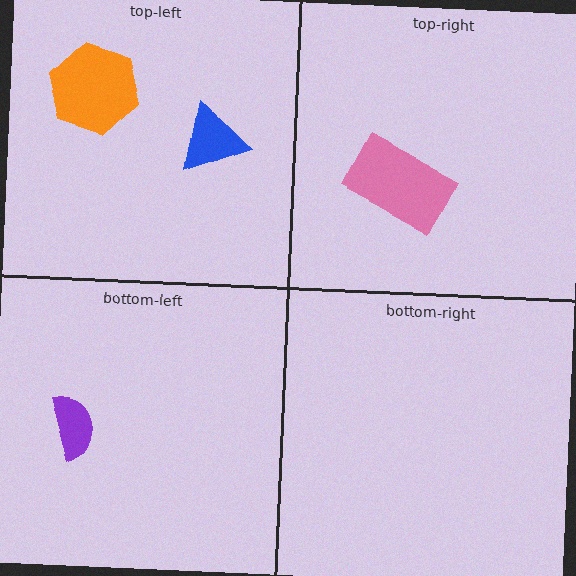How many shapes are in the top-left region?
2.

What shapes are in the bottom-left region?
The purple semicircle.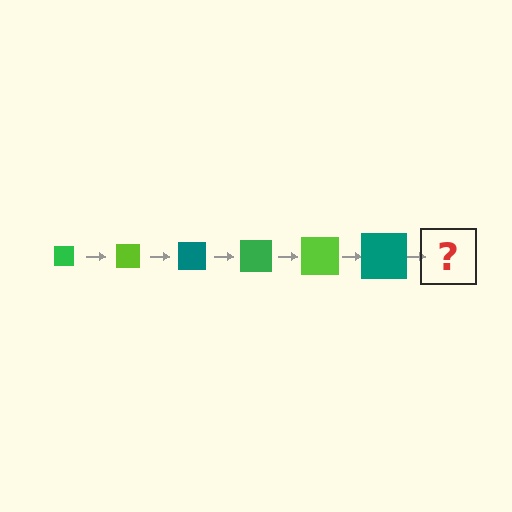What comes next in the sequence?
The next element should be a green square, larger than the previous one.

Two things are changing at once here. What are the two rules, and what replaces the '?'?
The two rules are that the square grows larger each step and the color cycles through green, lime, and teal. The '?' should be a green square, larger than the previous one.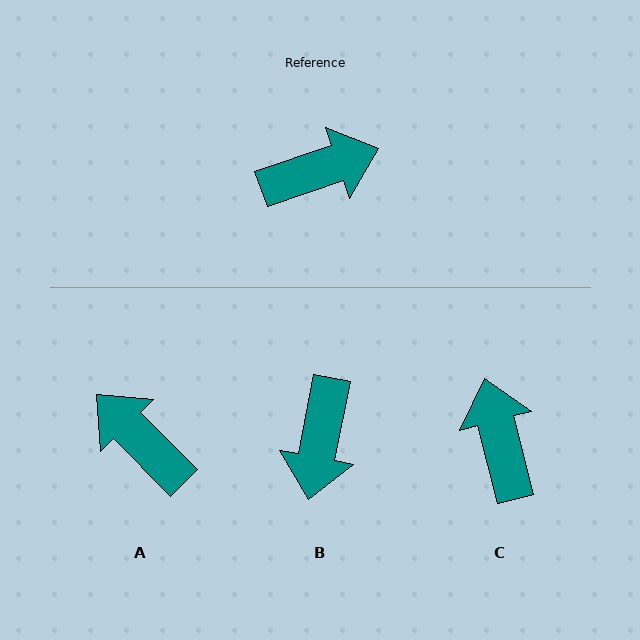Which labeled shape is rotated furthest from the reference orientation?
B, about 120 degrees away.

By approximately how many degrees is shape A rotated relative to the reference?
Approximately 116 degrees counter-clockwise.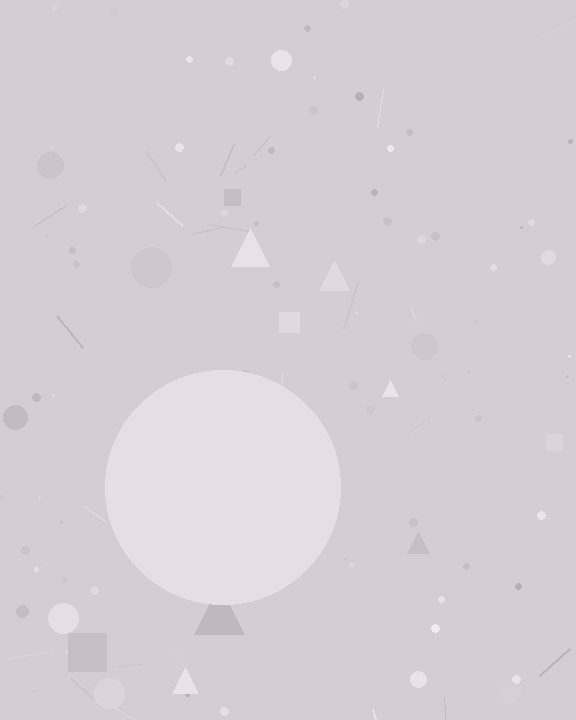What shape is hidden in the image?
A circle is hidden in the image.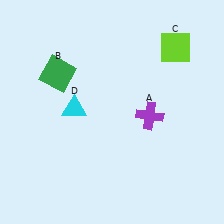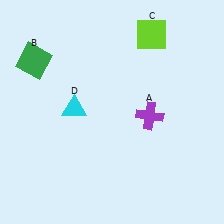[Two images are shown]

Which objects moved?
The objects that moved are: the green square (B), the lime square (C).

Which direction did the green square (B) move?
The green square (B) moved left.